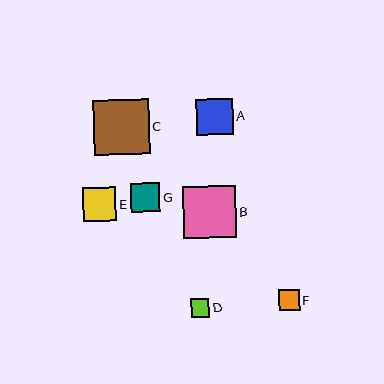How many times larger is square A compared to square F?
Square A is approximately 1.7 times the size of square F.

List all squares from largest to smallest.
From largest to smallest: C, B, A, E, G, F, D.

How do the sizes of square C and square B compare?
Square C and square B are approximately the same size.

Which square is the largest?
Square C is the largest with a size of approximately 56 pixels.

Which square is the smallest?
Square D is the smallest with a size of approximately 19 pixels.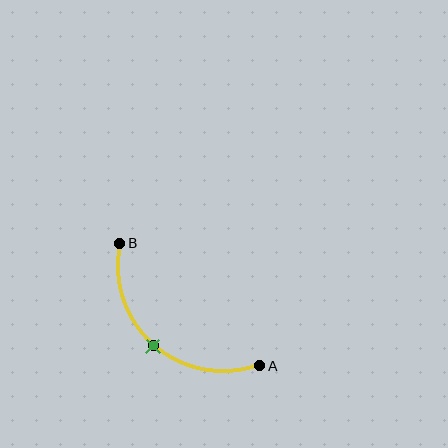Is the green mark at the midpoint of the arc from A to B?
Yes. The green mark lies on the arc at equal arc-length from both A and B — it is the arc midpoint.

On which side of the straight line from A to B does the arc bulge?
The arc bulges below and to the left of the straight line connecting A and B.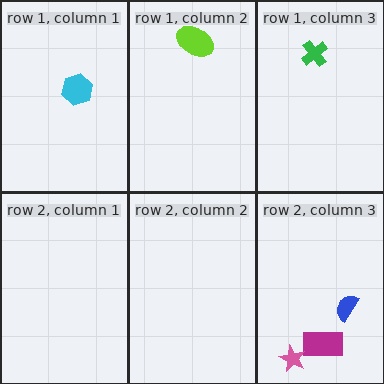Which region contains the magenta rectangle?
The row 2, column 3 region.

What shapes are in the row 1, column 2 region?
The lime ellipse.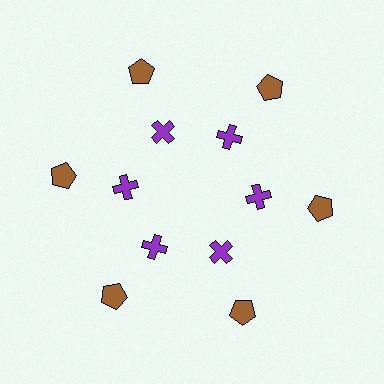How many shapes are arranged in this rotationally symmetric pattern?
There are 12 shapes, arranged in 6 groups of 2.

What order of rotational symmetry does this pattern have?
This pattern has 6-fold rotational symmetry.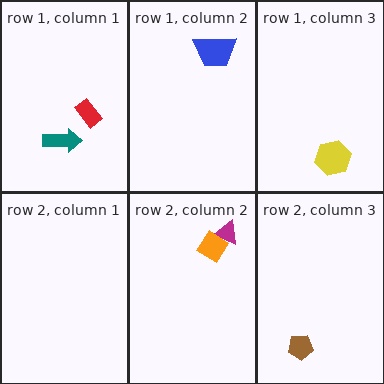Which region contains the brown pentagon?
The row 2, column 3 region.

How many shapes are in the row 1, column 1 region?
2.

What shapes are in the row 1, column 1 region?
The teal arrow, the red rectangle.